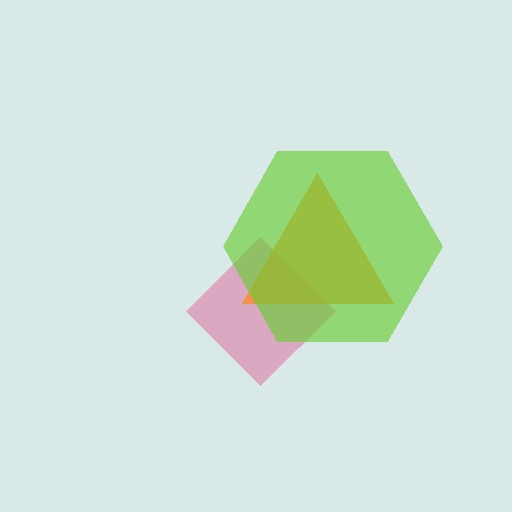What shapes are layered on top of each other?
The layered shapes are: a pink diamond, an orange triangle, a lime hexagon.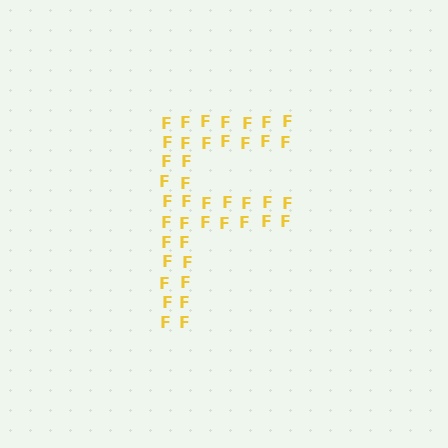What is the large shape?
The large shape is the letter F.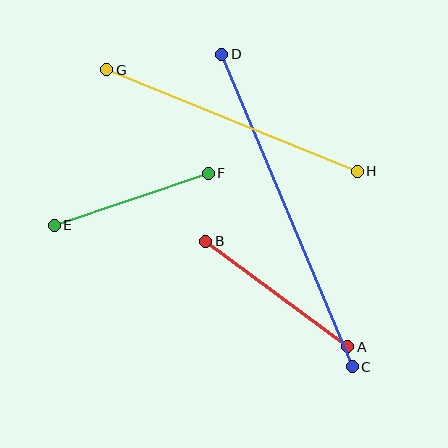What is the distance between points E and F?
The distance is approximately 163 pixels.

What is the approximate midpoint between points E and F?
The midpoint is at approximately (131, 199) pixels.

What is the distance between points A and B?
The distance is approximately 177 pixels.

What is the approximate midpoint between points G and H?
The midpoint is at approximately (232, 121) pixels.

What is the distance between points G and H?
The distance is approximately 270 pixels.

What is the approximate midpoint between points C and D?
The midpoint is at approximately (287, 210) pixels.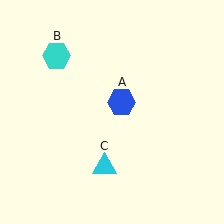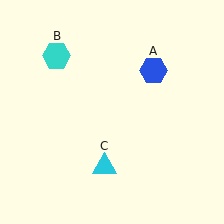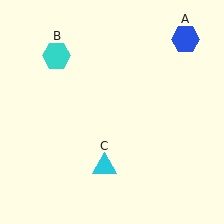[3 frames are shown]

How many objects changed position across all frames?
1 object changed position: blue hexagon (object A).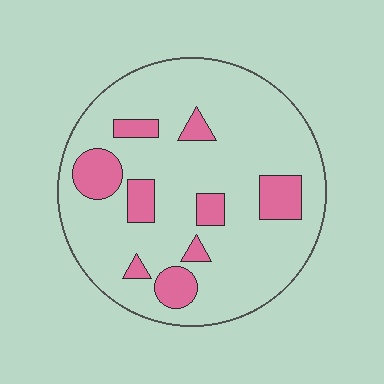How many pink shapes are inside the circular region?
9.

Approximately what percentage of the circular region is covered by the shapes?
Approximately 20%.